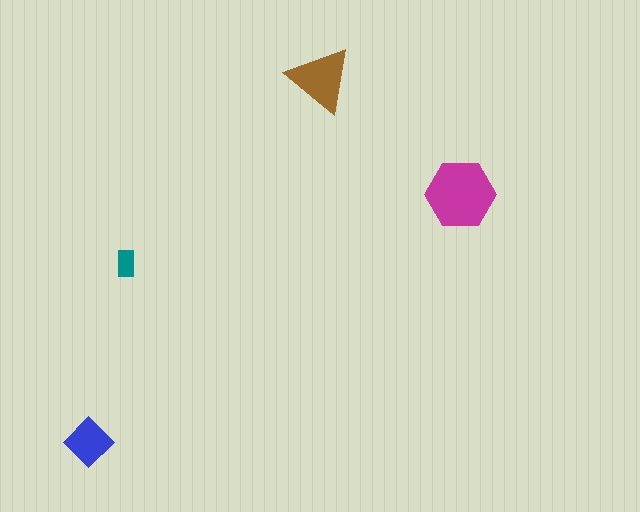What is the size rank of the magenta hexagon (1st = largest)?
1st.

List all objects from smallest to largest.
The teal rectangle, the blue diamond, the brown triangle, the magenta hexagon.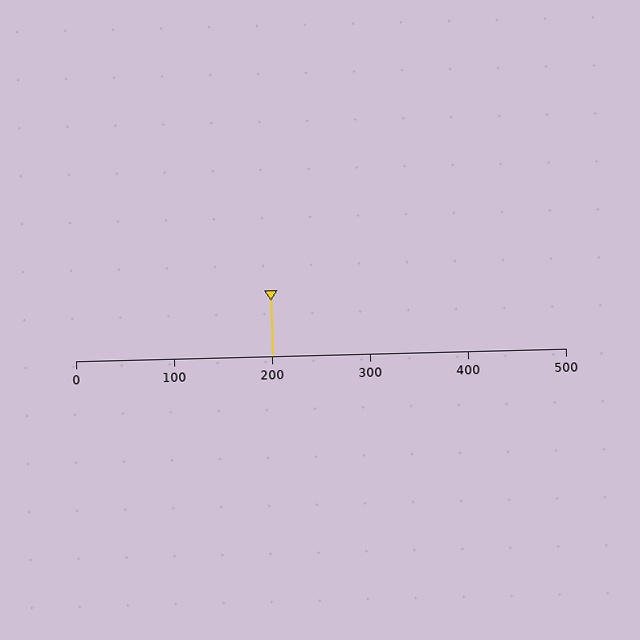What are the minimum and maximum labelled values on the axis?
The axis runs from 0 to 500.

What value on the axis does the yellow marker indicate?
The marker indicates approximately 200.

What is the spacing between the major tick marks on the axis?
The major ticks are spaced 100 apart.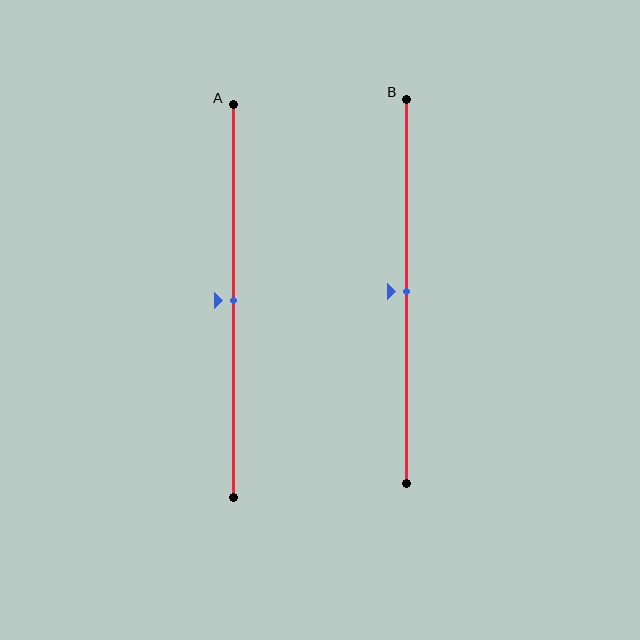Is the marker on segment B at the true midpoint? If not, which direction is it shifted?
Yes, the marker on segment B is at the true midpoint.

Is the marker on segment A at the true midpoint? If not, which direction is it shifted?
Yes, the marker on segment A is at the true midpoint.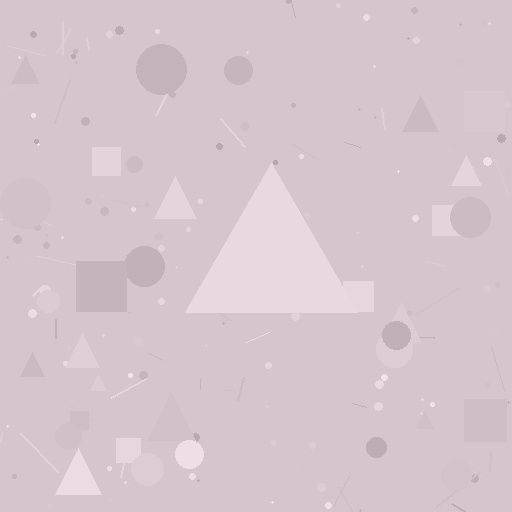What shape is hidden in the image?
A triangle is hidden in the image.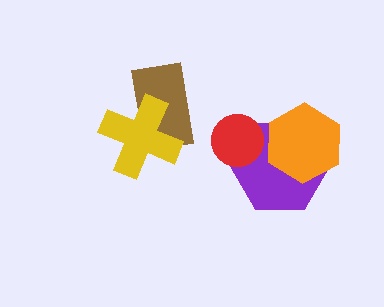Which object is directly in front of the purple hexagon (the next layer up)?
The orange hexagon is directly in front of the purple hexagon.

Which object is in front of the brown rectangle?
The yellow cross is in front of the brown rectangle.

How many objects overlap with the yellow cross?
1 object overlaps with the yellow cross.